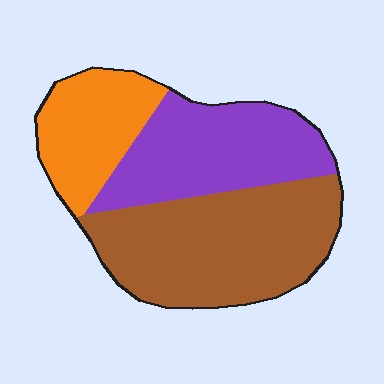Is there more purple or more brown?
Brown.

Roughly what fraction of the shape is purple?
Purple takes up about one third (1/3) of the shape.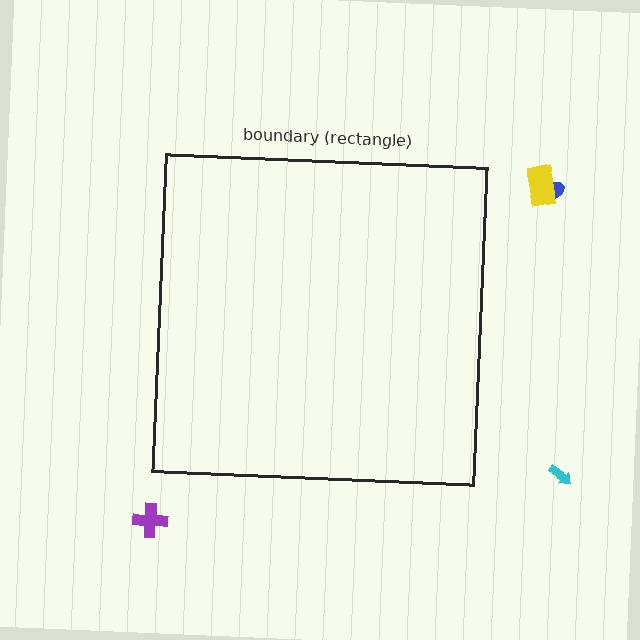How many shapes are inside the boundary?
0 inside, 4 outside.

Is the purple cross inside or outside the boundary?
Outside.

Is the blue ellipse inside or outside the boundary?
Outside.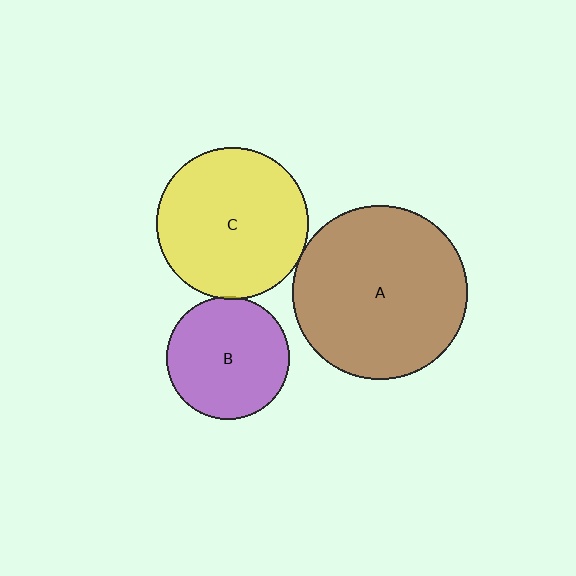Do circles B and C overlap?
Yes.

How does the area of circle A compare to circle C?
Approximately 1.3 times.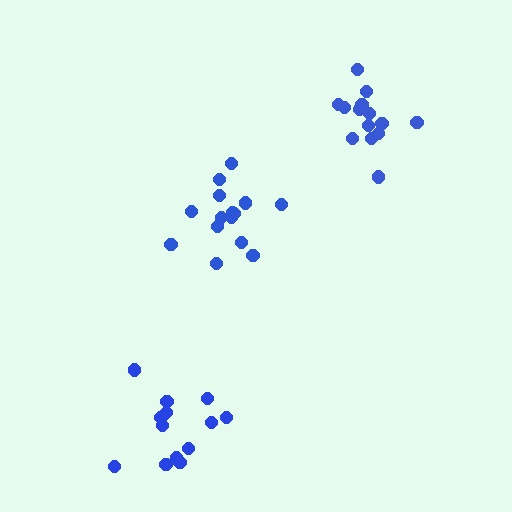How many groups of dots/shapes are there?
There are 3 groups.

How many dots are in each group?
Group 1: 15 dots, Group 2: 13 dots, Group 3: 15 dots (43 total).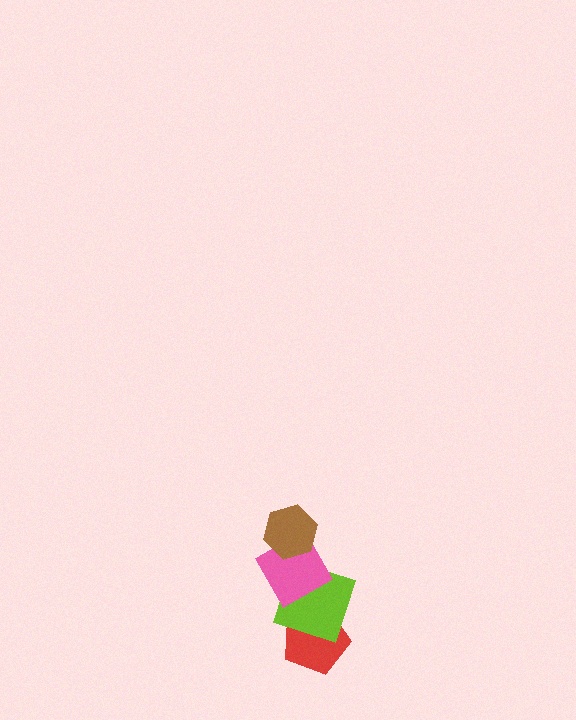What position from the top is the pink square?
The pink square is 2nd from the top.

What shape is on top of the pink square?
The brown hexagon is on top of the pink square.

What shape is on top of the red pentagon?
The lime square is on top of the red pentagon.